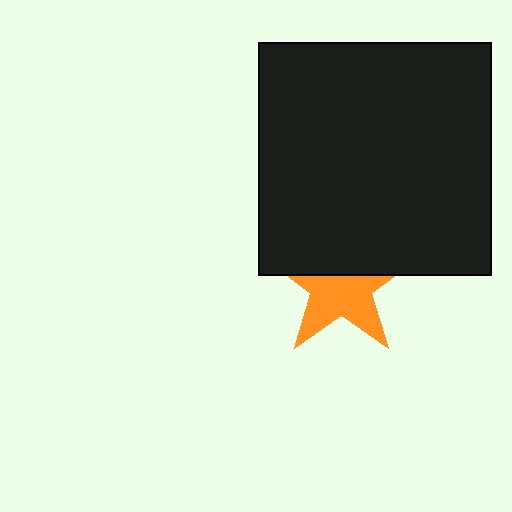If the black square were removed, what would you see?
You would see the complete orange star.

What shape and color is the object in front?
The object in front is a black square.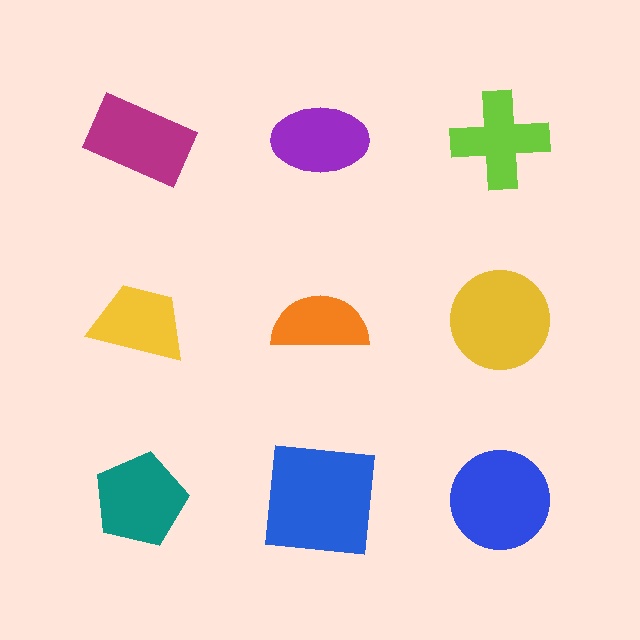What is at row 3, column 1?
A teal pentagon.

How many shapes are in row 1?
3 shapes.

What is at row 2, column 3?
A yellow circle.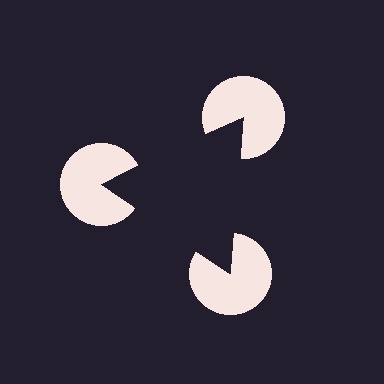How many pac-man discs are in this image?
There are 3 — one at each vertex of the illusory triangle.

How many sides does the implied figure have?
3 sides.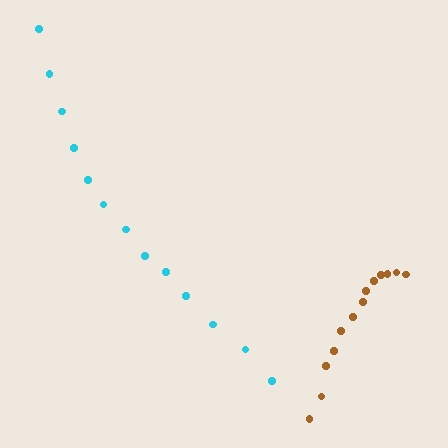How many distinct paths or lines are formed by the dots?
There are 2 distinct paths.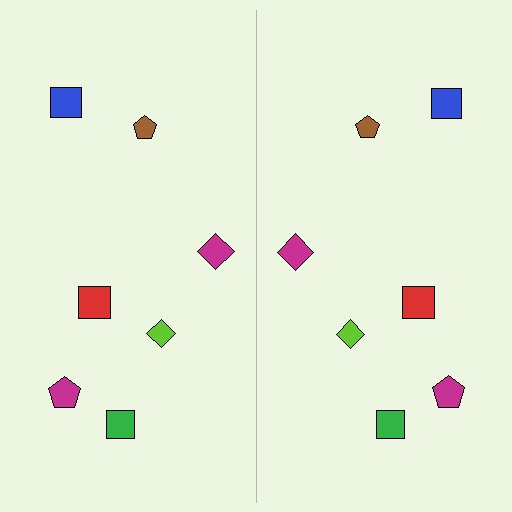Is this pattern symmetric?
Yes, this pattern has bilateral (reflection) symmetry.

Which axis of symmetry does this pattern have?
The pattern has a vertical axis of symmetry running through the center of the image.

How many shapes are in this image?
There are 14 shapes in this image.